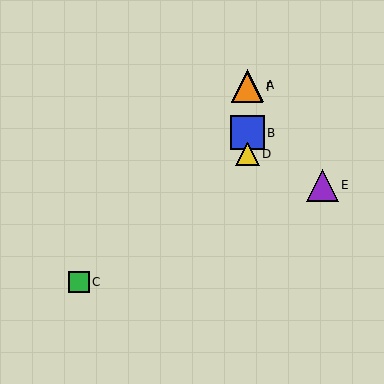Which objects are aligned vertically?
Objects A, B, D, F are aligned vertically.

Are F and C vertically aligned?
No, F is at x≈247 and C is at x≈79.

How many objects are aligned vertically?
4 objects (A, B, D, F) are aligned vertically.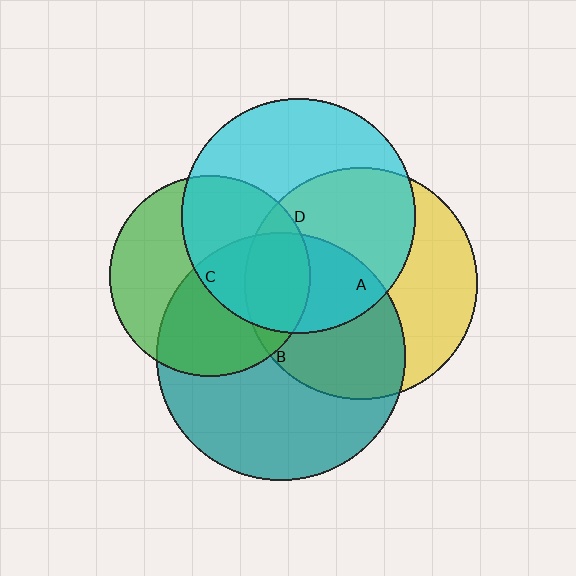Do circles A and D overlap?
Yes.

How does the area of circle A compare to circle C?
Approximately 1.3 times.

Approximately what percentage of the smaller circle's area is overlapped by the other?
Approximately 50%.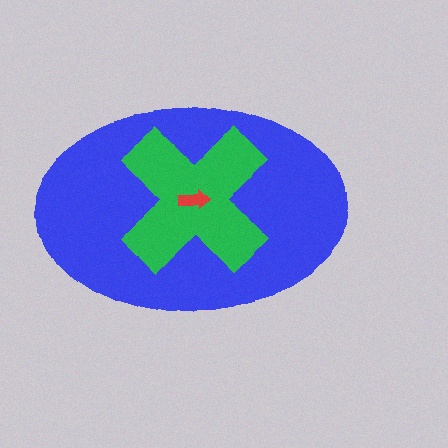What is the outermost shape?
The blue ellipse.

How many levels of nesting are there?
3.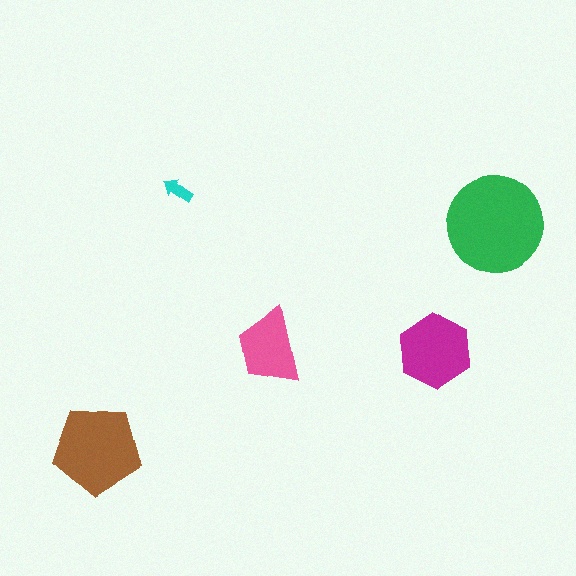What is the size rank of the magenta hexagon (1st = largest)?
3rd.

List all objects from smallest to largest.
The cyan arrow, the pink trapezoid, the magenta hexagon, the brown pentagon, the green circle.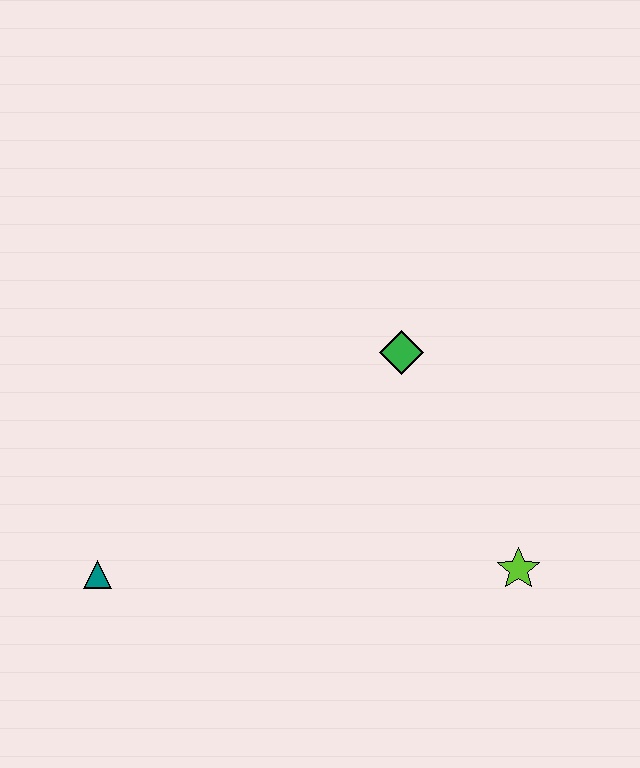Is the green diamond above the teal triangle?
Yes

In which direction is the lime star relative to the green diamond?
The lime star is below the green diamond.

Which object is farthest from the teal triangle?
The lime star is farthest from the teal triangle.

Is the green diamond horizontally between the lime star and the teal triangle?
Yes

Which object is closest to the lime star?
The green diamond is closest to the lime star.